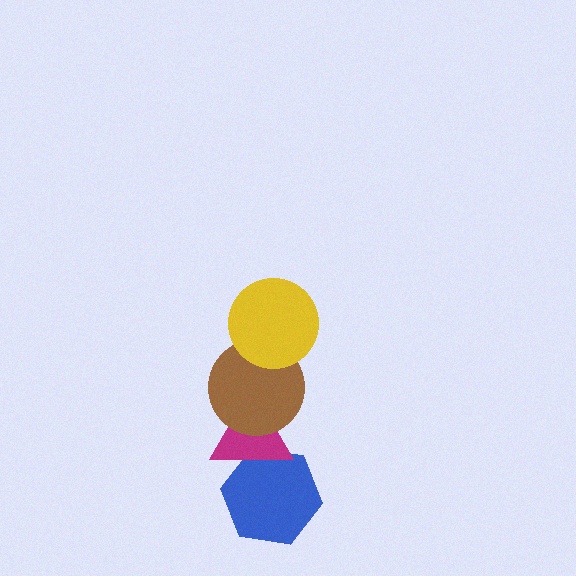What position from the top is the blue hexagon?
The blue hexagon is 4th from the top.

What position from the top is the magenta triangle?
The magenta triangle is 3rd from the top.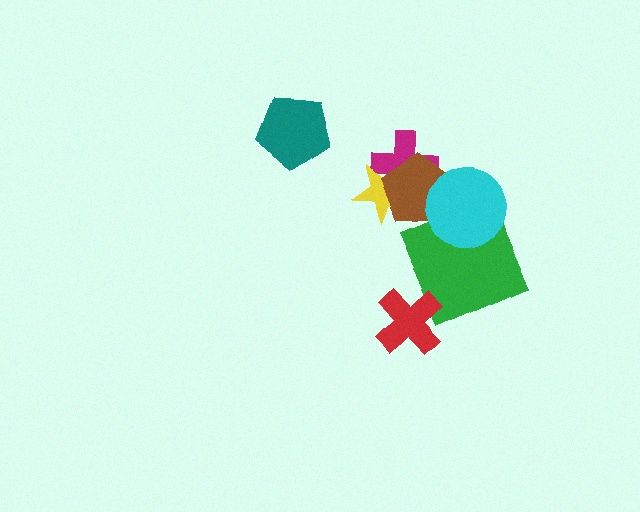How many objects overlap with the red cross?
0 objects overlap with the red cross.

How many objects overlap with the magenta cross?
2 objects overlap with the magenta cross.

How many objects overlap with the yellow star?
2 objects overlap with the yellow star.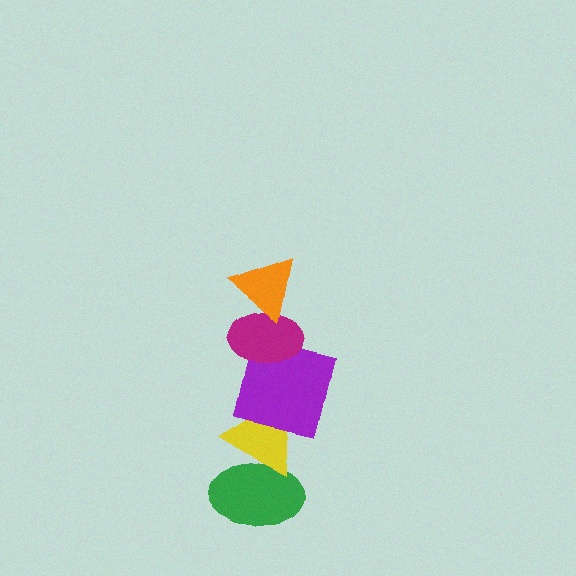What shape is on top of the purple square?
The magenta ellipse is on top of the purple square.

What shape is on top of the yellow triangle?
The purple square is on top of the yellow triangle.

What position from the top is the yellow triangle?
The yellow triangle is 4th from the top.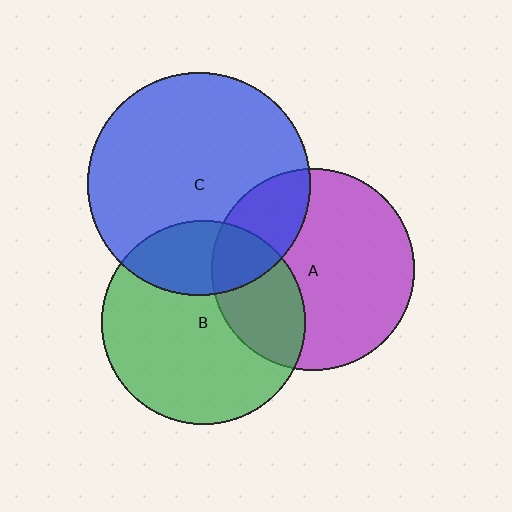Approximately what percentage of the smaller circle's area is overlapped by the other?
Approximately 30%.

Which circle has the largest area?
Circle C (blue).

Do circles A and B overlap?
Yes.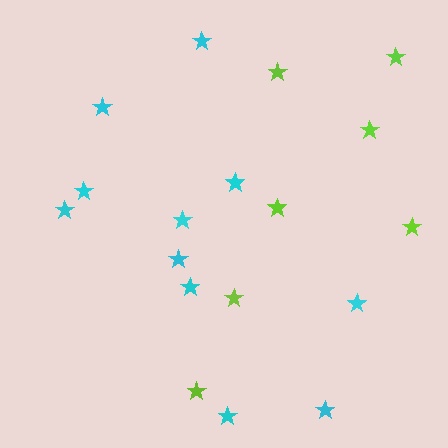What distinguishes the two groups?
There are 2 groups: one group of lime stars (7) and one group of cyan stars (11).